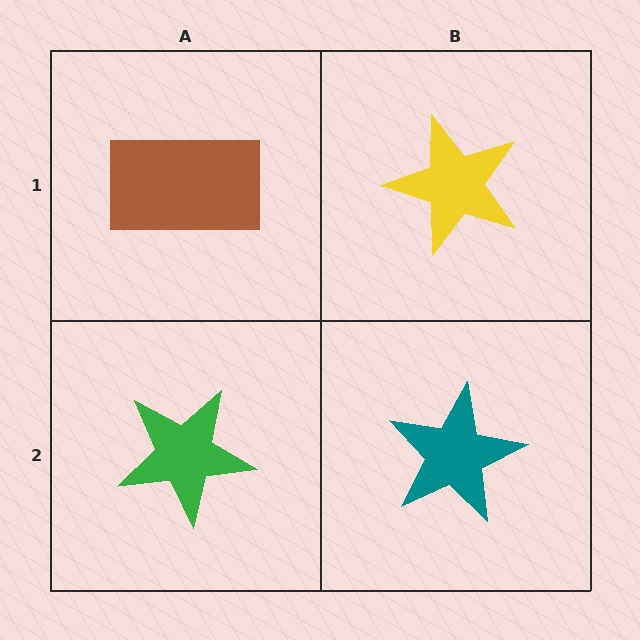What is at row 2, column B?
A teal star.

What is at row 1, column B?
A yellow star.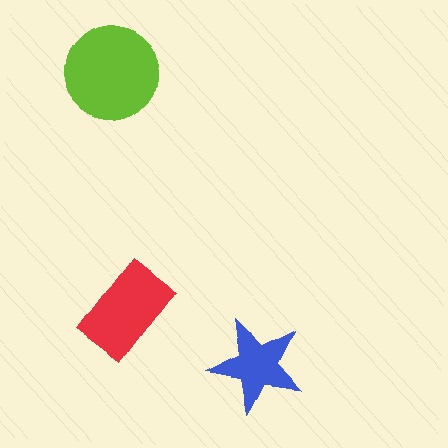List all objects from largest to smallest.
The lime circle, the red rectangle, the blue star.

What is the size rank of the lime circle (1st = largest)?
1st.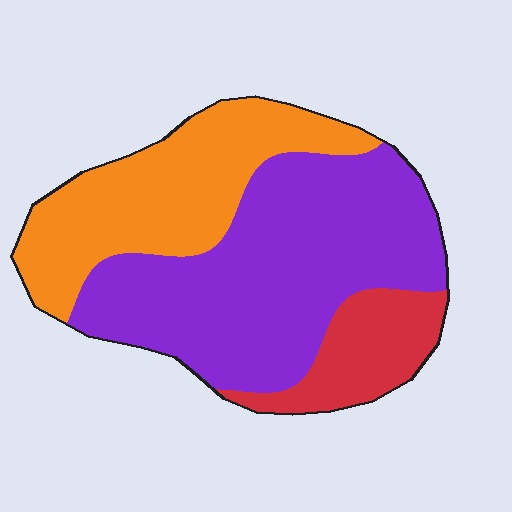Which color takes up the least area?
Red, at roughly 15%.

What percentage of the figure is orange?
Orange takes up about one third (1/3) of the figure.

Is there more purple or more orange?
Purple.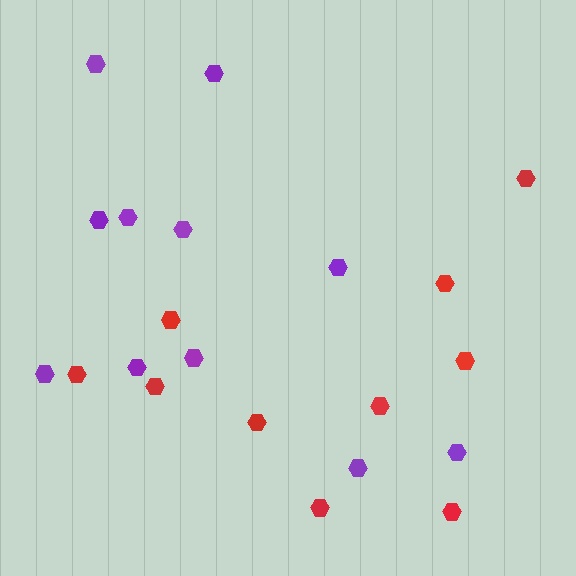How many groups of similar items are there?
There are 2 groups: one group of red hexagons (10) and one group of purple hexagons (11).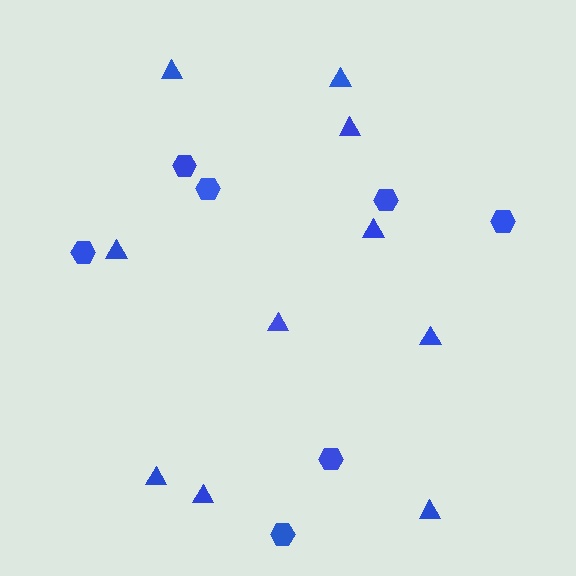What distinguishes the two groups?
There are 2 groups: one group of triangles (10) and one group of hexagons (7).